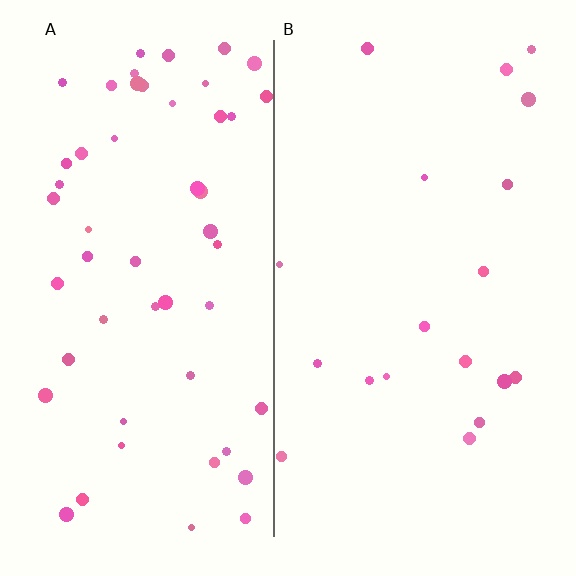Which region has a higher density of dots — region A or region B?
A (the left).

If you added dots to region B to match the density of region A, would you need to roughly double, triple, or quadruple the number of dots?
Approximately triple.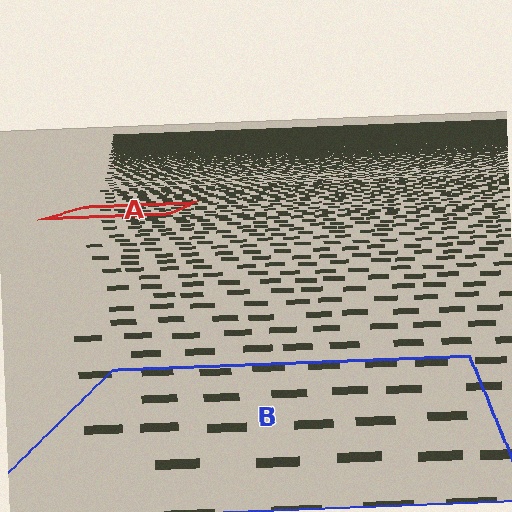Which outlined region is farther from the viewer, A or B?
Region A is farther from the viewer — the texture elements inside it appear smaller and more densely packed.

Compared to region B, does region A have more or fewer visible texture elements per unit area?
Region A has more texture elements per unit area — they are packed more densely because it is farther away.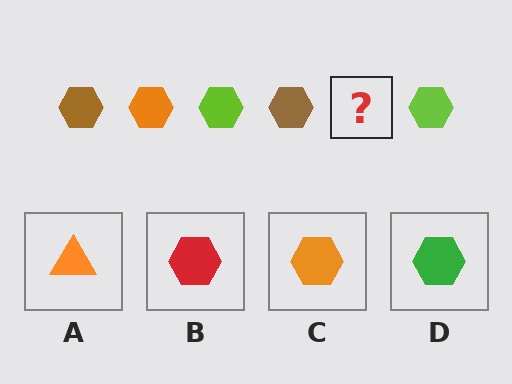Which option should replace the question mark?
Option C.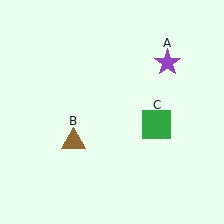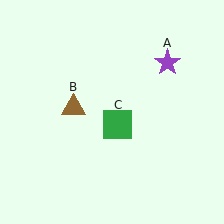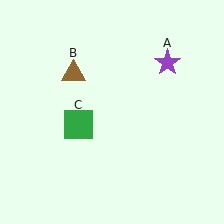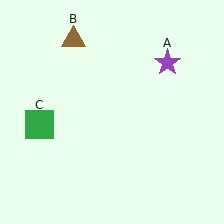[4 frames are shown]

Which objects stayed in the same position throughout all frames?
Purple star (object A) remained stationary.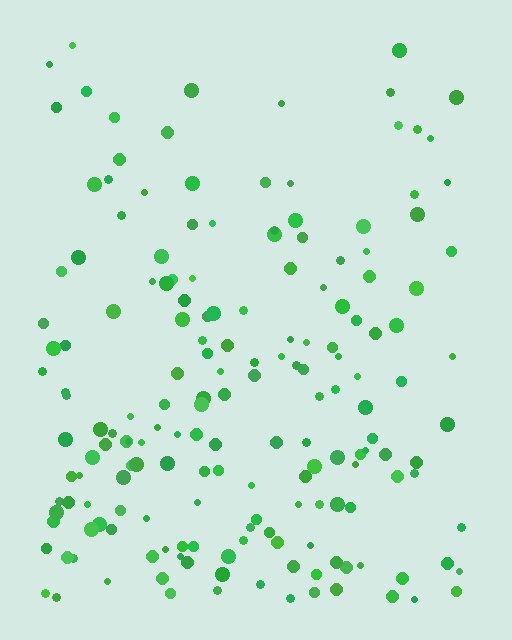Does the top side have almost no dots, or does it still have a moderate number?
Still a moderate number, just noticeably fewer than the bottom.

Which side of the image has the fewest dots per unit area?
The top.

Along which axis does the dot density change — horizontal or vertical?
Vertical.